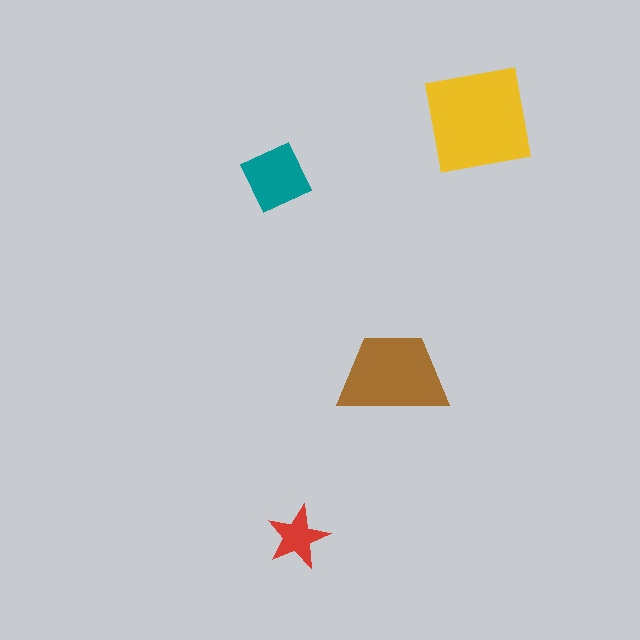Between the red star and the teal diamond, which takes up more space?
The teal diamond.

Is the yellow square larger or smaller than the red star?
Larger.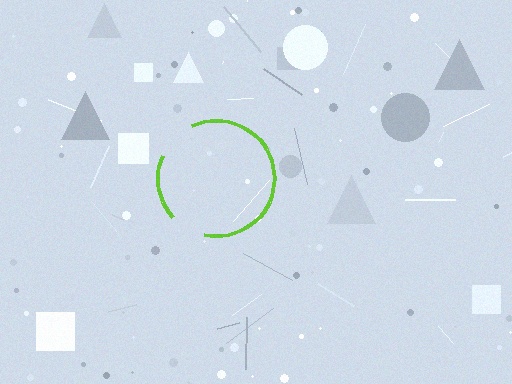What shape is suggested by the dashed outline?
The dashed outline suggests a circle.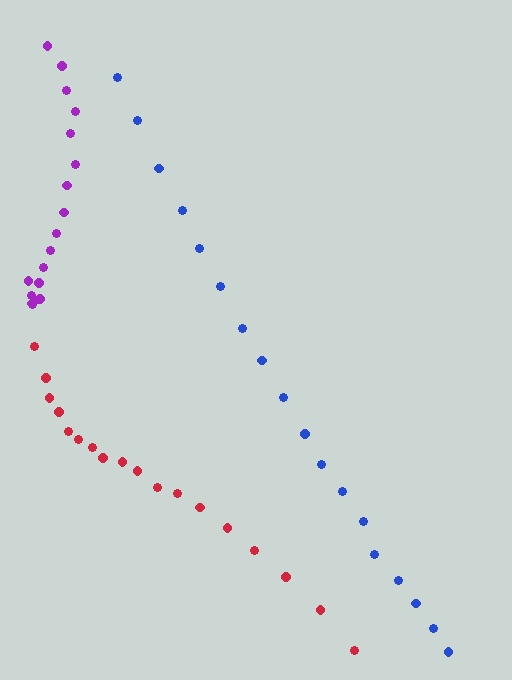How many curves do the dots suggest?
There are 3 distinct paths.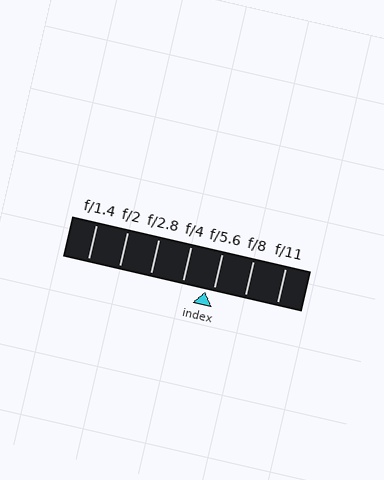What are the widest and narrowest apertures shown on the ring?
The widest aperture shown is f/1.4 and the narrowest is f/11.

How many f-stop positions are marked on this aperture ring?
There are 7 f-stop positions marked.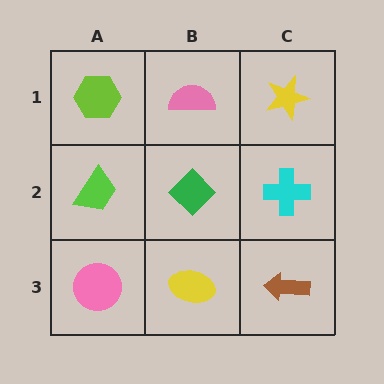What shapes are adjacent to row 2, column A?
A lime hexagon (row 1, column A), a pink circle (row 3, column A), a green diamond (row 2, column B).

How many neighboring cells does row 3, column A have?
2.